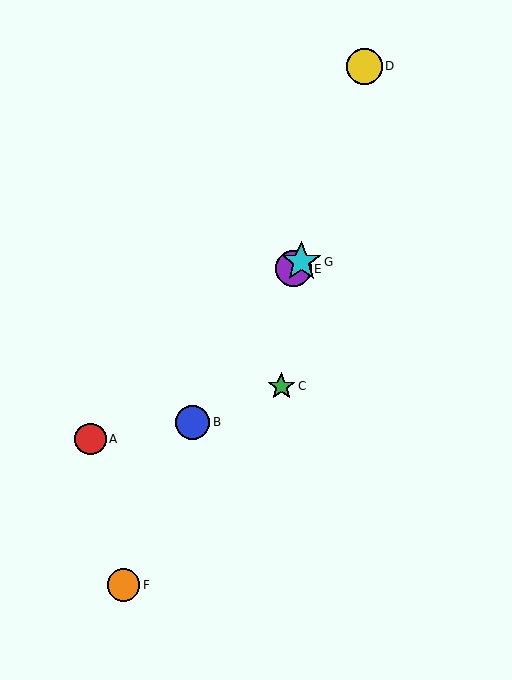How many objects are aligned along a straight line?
3 objects (A, E, G) are aligned along a straight line.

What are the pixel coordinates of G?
Object G is at (301, 262).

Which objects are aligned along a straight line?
Objects A, E, G are aligned along a straight line.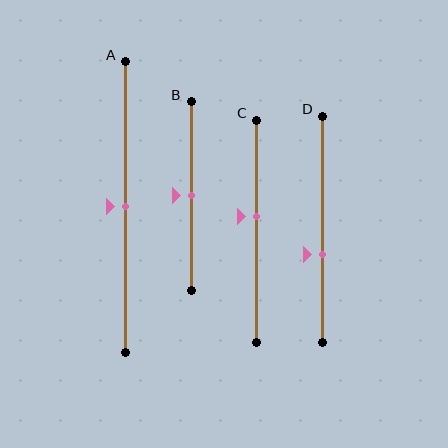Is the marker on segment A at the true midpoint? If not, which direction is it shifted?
Yes, the marker on segment A is at the true midpoint.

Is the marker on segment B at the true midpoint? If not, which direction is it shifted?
Yes, the marker on segment B is at the true midpoint.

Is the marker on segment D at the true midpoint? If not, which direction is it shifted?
No, the marker on segment D is shifted downward by about 11% of the segment length.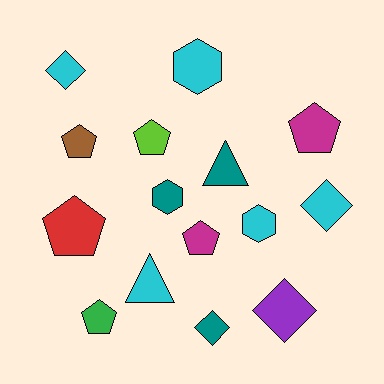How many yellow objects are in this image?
There are no yellow objects.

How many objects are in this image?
There are 15 objects.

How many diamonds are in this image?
There are 4 diamonds.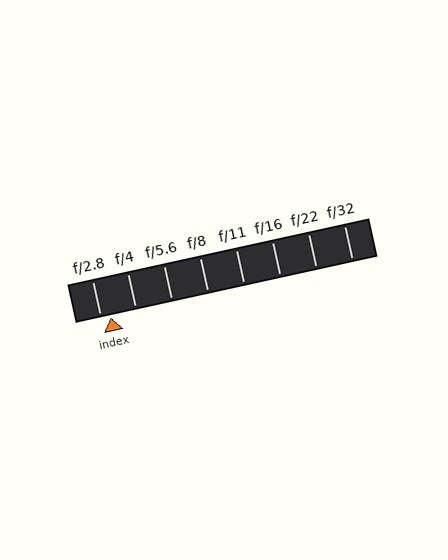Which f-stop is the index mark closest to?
The index mark is closest to f/2.8.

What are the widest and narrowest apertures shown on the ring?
The widest aperture shown is f/2.8 and the narrowest is f/32.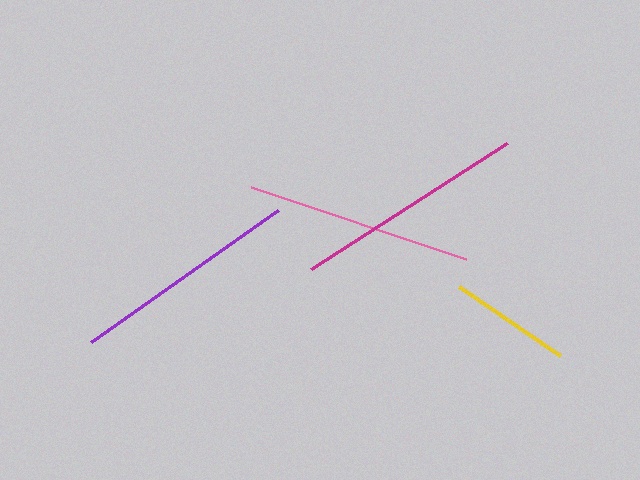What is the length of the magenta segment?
The magenta segment is approximately 233 pixels long.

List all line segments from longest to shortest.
From longest to shortest: magenta, purple, pink, yellow.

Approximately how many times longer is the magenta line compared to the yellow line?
The magenta line is approximately 1.9 times the length of the yellow line.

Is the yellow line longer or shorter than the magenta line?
The magenta line is longer than the yellow line.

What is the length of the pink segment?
The pink segment is approximately 226 pixels long.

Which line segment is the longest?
The magenta line is the longest at approximately 233 pixels.